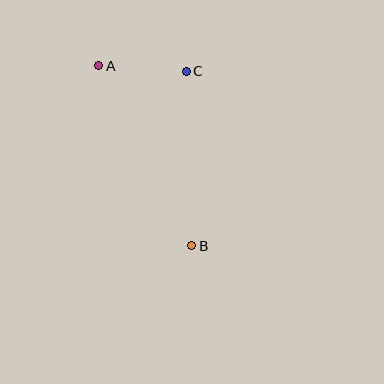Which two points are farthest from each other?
Points A and B are farthest from each other.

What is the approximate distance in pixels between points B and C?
The distance between B and C is approximately 175 pixels.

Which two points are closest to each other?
Points A and C are closest to each other.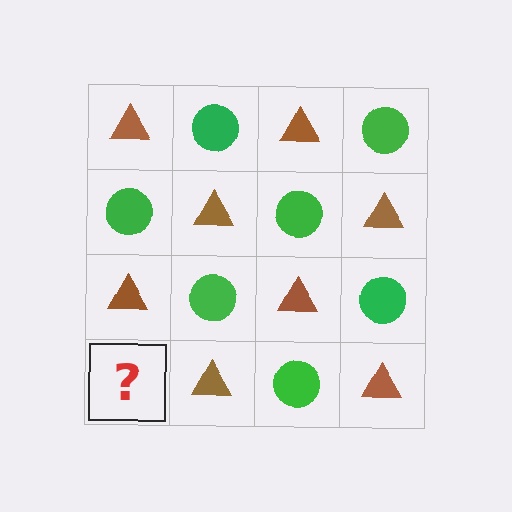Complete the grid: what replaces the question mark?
The question mark should be replaced with a green circle.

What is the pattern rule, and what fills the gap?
The rule is that it alternates brown triangle and green circle in a checkerboard pattern. The gap should be filled with a green circle.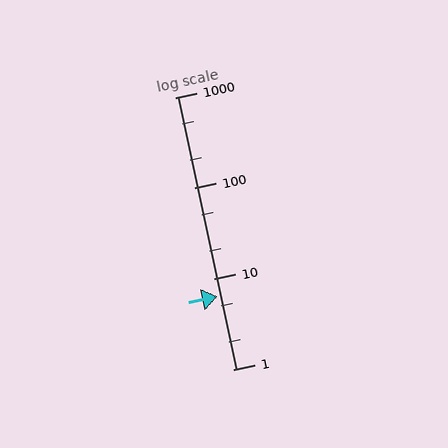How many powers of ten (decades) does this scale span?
The scale spans 3 decades, from 1 to 1000.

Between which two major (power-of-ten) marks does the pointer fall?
The pointer is between 1 and 10.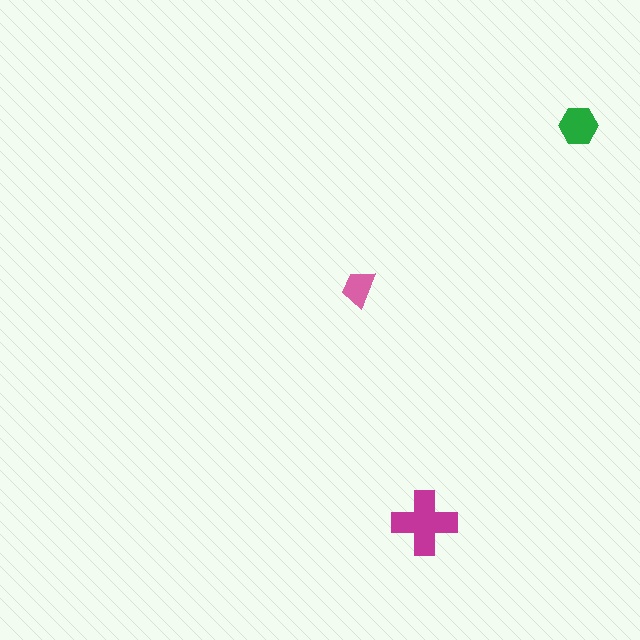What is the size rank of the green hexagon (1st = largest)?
2nd.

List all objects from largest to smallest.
The magenta cross, the green hexagon, the pink trapezoid.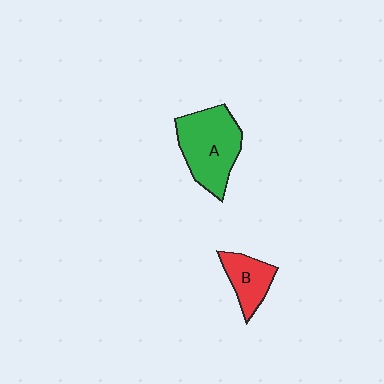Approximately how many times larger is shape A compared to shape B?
Approximately 1.9 times.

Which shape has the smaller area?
Shape B (red).